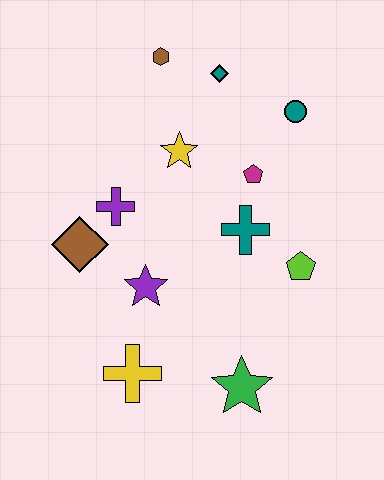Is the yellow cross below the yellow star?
Yes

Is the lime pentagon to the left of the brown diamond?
No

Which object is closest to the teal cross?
The magenta pentagon is closest to the teal cross.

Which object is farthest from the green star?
The brown hexagon is farthest from the green star.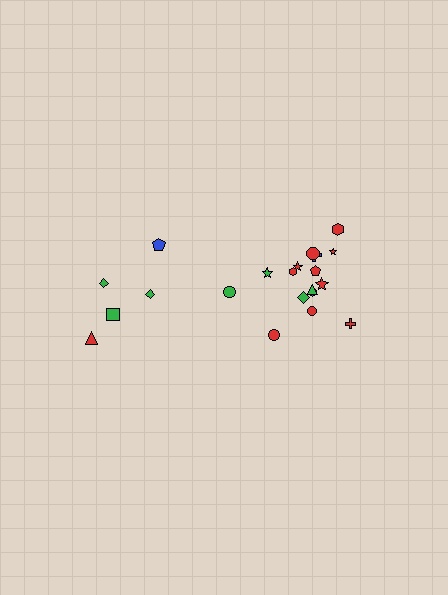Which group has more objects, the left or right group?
The right group.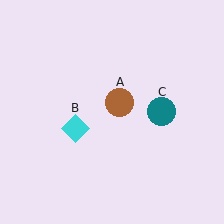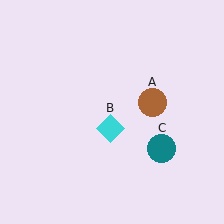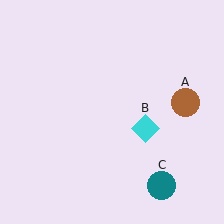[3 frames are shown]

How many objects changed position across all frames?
3 objects changed position: brown circle (object A), cyan diamond (object B), teal circle (object C).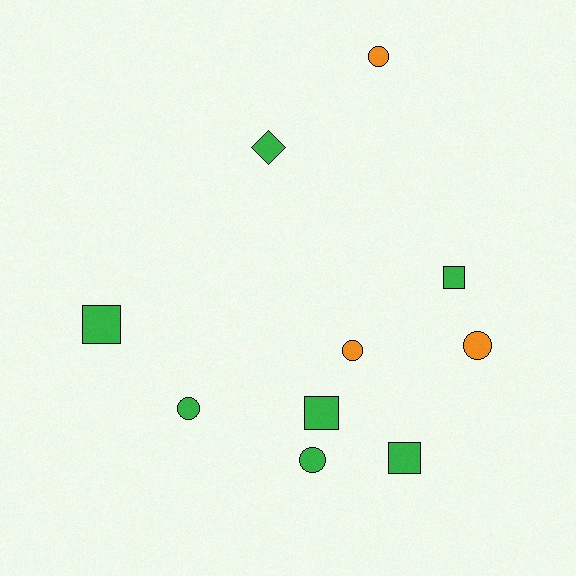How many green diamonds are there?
There is 1 green diamond.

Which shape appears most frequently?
Circle, with 5 objects.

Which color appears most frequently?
Green, with 7 objects.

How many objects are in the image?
There are 10 objects.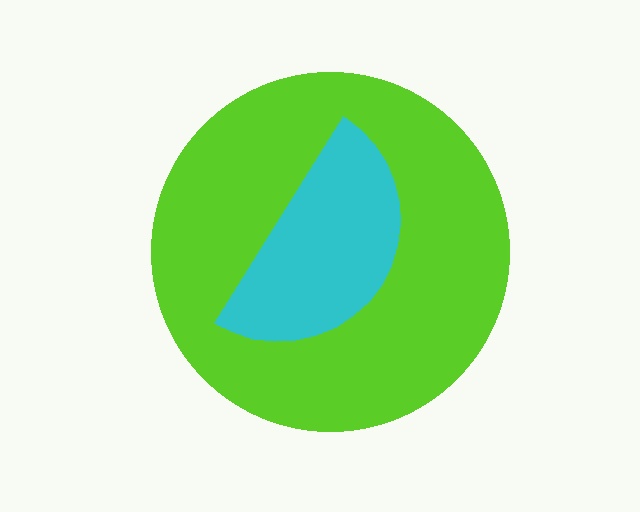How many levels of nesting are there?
2.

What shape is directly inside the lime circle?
The cyan semicircle.